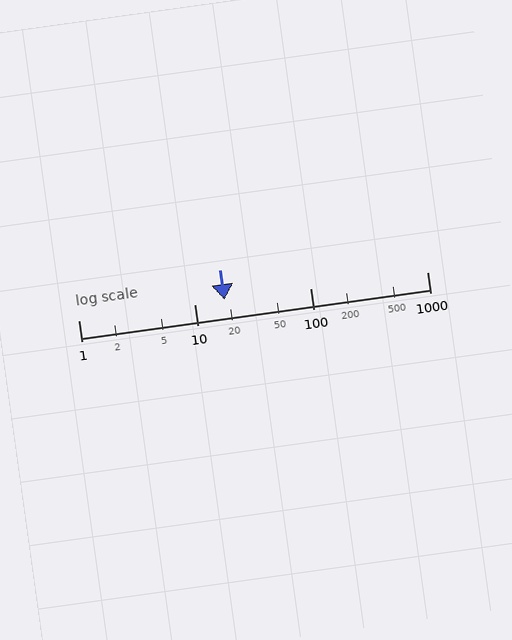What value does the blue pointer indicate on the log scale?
The pointer indicates approximately 18.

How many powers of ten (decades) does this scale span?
The scale spans 3 decades, from 1 to 1000.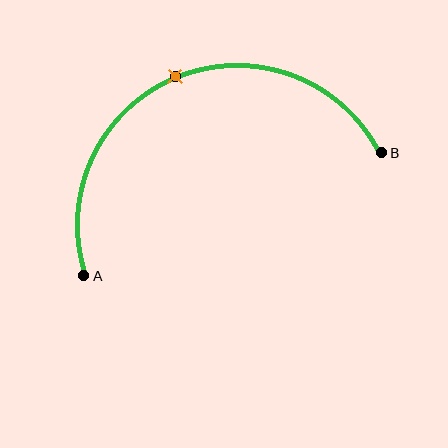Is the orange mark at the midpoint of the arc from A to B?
Yes. The orange mark lies on the arc at equal arc-length from both A and B — it is the arc midpoint.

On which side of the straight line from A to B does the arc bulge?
The arc bulges above the straight line connecting A and B.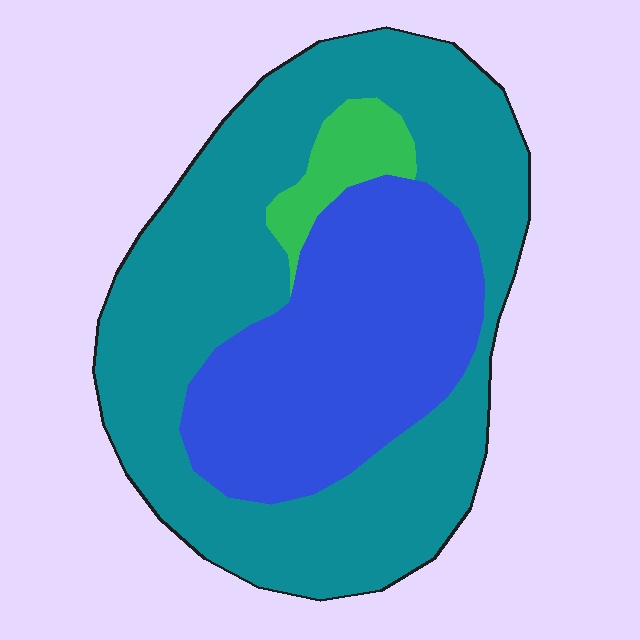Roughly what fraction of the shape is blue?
Blue covers around 35% of the shape.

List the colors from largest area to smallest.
From largest to smallest: teal, blue, green.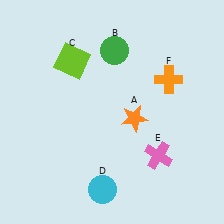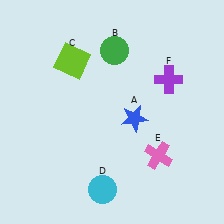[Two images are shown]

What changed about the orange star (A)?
In Image 1, A is orange. In Image 2, it changed to blue.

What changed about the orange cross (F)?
In Image 1, F is orange. In Image 2, it changed to purple.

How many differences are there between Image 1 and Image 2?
There are 2 differences between the two images.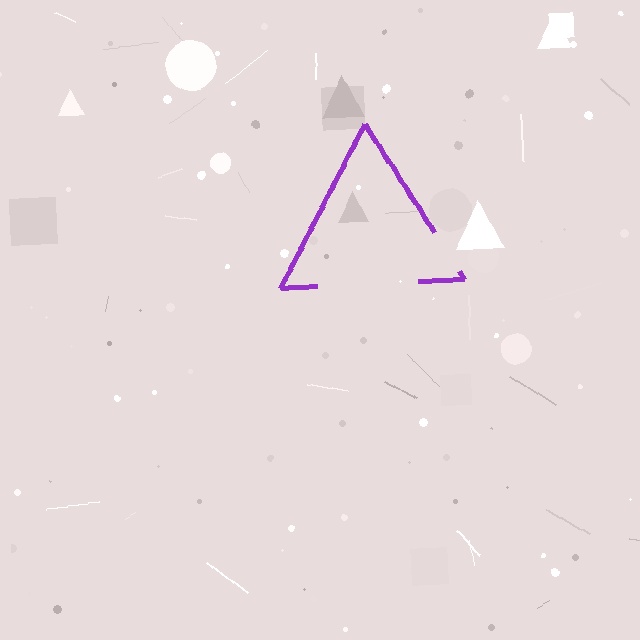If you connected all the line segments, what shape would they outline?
They would outline a triangle.